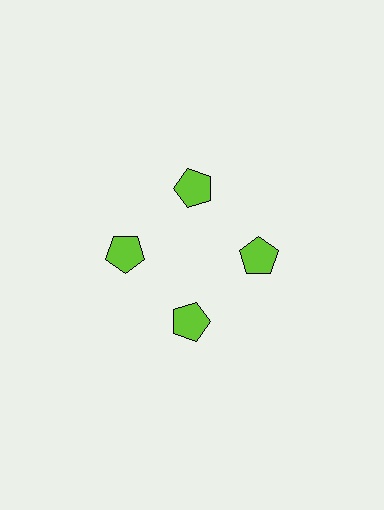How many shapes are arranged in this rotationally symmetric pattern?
There are 4 shapes, arranged in 4 groups of 1.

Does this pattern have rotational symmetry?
Yes, this pattern has 4-fold rotational symmetry. It looks the same after rotating 90 degrees around the center.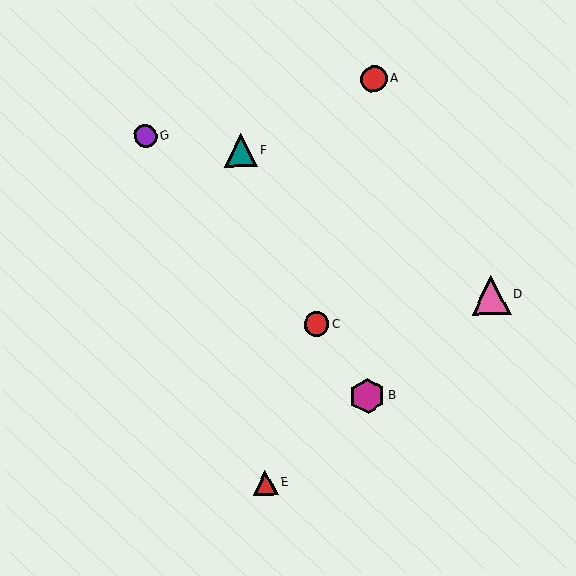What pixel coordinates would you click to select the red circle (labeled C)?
Click at (317, 324) to select the red circle C.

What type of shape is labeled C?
Shape C is a red circle.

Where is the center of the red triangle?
The center of the red triangle is at (266, 483).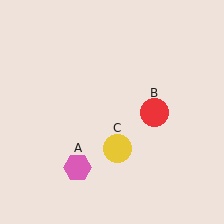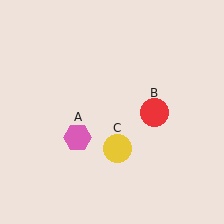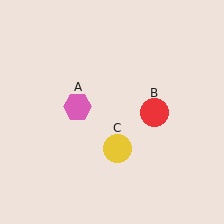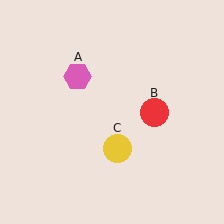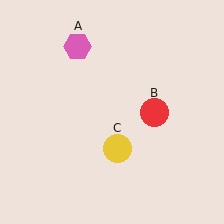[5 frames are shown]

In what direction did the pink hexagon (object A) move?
The pink hexagon (object A) moved up.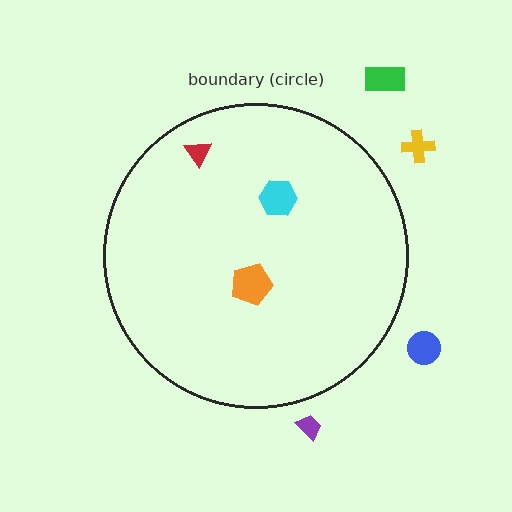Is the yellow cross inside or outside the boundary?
Outside.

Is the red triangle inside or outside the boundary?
Inside.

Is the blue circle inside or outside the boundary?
Outside.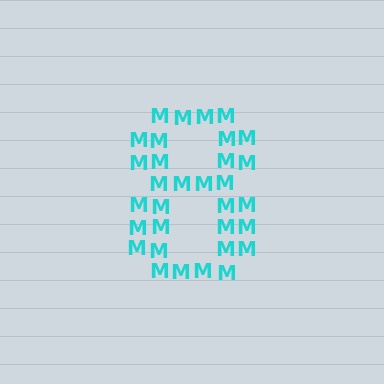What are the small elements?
The small elements are letter M's.